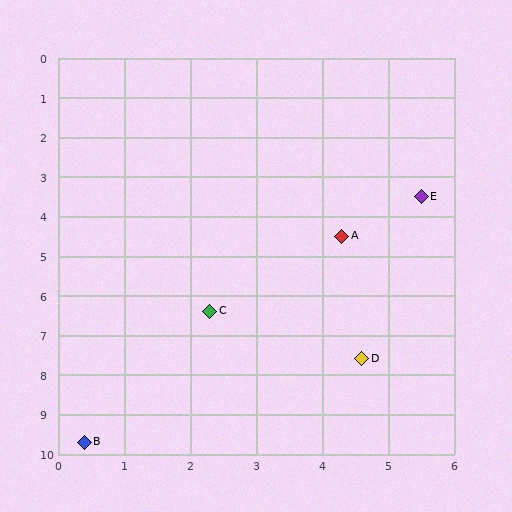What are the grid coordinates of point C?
Point C is at approximately (2.3, 6.4).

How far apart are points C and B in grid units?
Points C and B are about 3.8 grid units apart.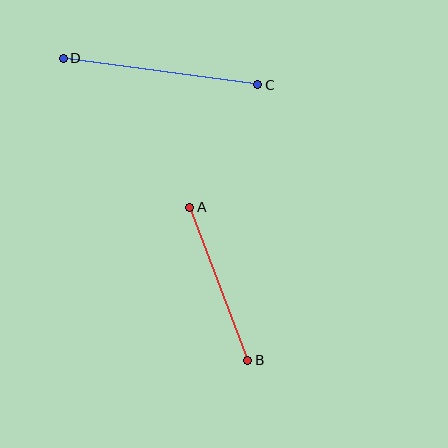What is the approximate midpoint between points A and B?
The midpoint is at approximately (219, 284) pixels.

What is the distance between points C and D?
The distance is approximately 196 pixels.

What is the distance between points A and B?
The distance is approximately 163 pixels.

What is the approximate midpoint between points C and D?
The midpoint is at approximately (160, 72) pixels.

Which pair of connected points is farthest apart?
Points C and D are farthest apart.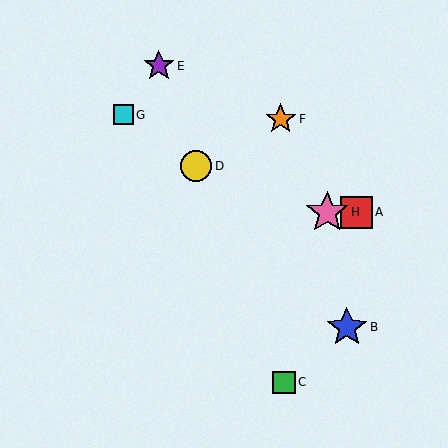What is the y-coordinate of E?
Object E is at y≈66.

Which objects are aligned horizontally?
Objects A, H are aligned horizontally.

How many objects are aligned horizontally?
2 objects (A, H) are aligned horizontally.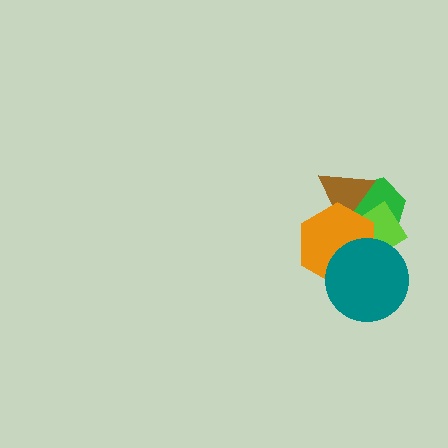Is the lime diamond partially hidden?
Yes, it is partially covered by another shape.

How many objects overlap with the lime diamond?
4 objects overlap with the lime diamond.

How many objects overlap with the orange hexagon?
4 objects overlap with the orange hexagon.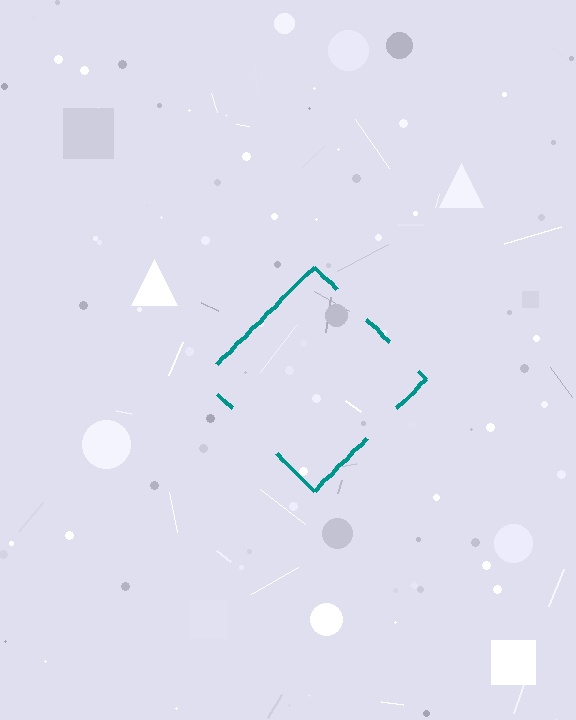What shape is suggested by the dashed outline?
The dashed outline suggests a diamond.